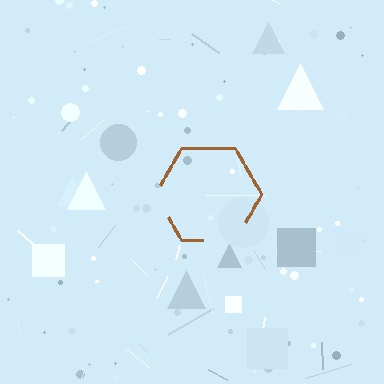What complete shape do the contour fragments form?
The contour fragments form a hexagon.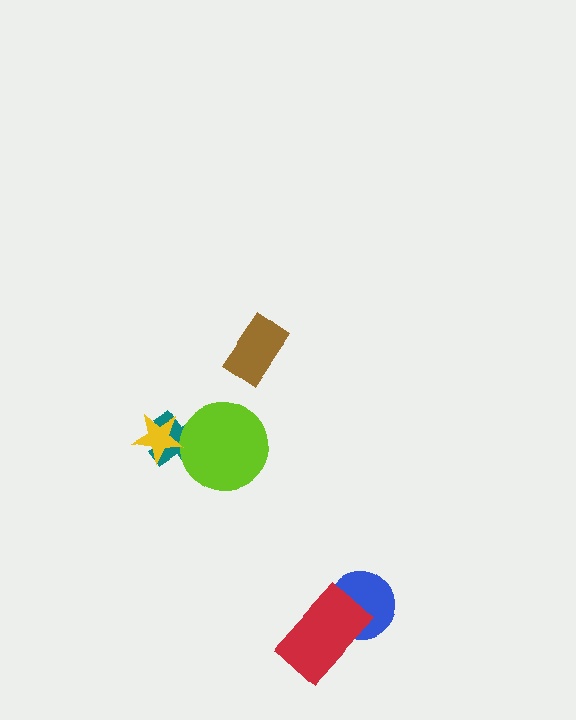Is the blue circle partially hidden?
Yes, it is partially covered by another shape.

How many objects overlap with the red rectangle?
1 object overlaps with the red rectangle.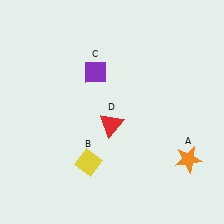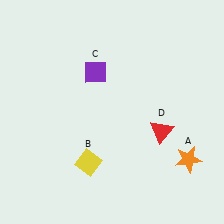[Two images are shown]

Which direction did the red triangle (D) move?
The red triangle (D) moved right.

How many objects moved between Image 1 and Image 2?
1 object moved between the two images.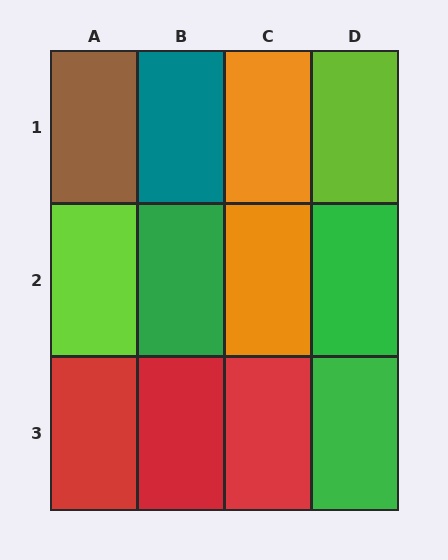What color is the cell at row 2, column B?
Green.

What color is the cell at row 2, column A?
Lime.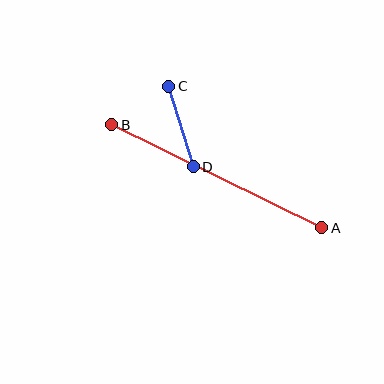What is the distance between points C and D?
The distance is approximately 84 pixels.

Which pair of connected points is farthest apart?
Points A and B are farthest apart.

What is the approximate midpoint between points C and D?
The midpoint is at approximately (181, 127) pixels.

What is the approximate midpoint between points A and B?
The midpoint is at approximately (217, 176) pixels.